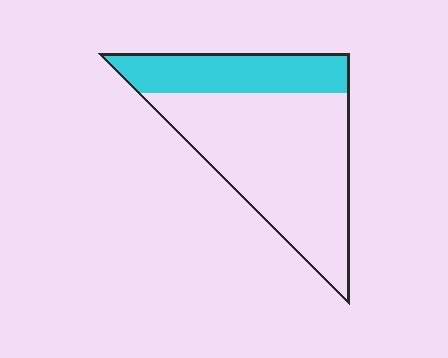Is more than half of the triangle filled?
No.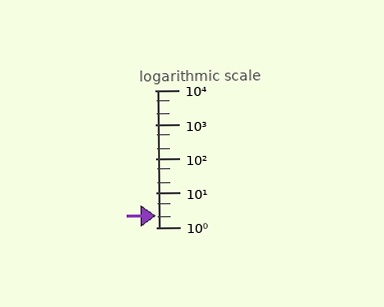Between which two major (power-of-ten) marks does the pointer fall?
The pointer is between 1 and 10.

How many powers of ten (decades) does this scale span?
The scale spans 4 decades, from 1 to 10000.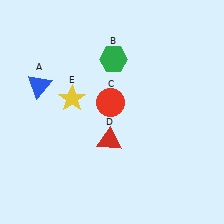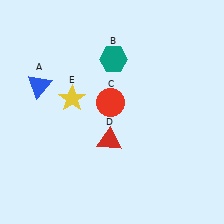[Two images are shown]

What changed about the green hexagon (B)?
In Image 1, B is green. In Image 2, it changed to teal.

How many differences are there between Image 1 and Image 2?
There is 1 difference between the two images.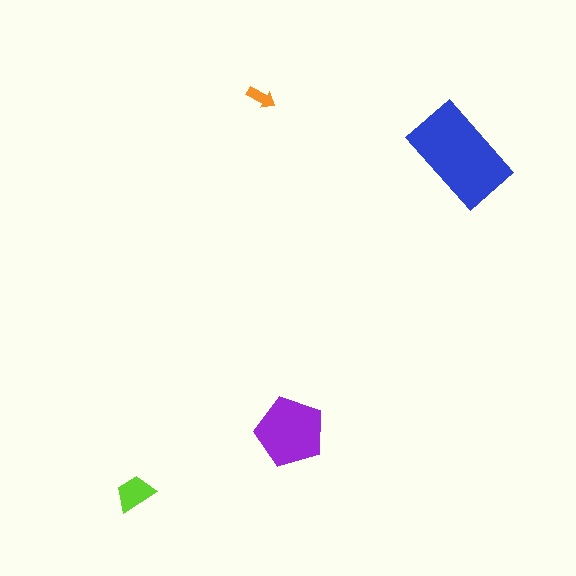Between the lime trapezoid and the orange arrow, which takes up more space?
The lime trapezoid.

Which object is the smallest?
The orange arrow.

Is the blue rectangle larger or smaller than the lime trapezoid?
Larger.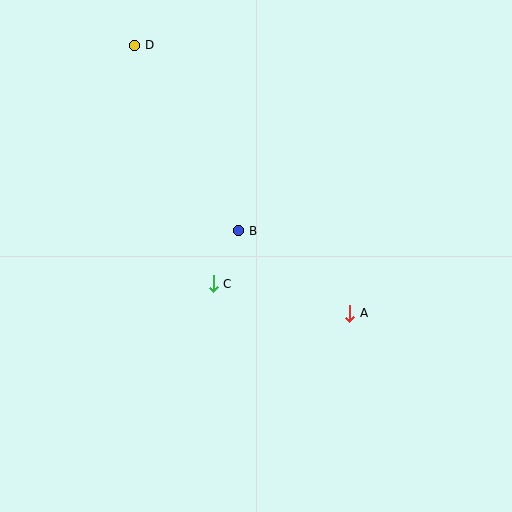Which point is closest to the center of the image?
Point B at (239, 231) is closest to the center.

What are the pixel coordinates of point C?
Point C is at (213, 284).